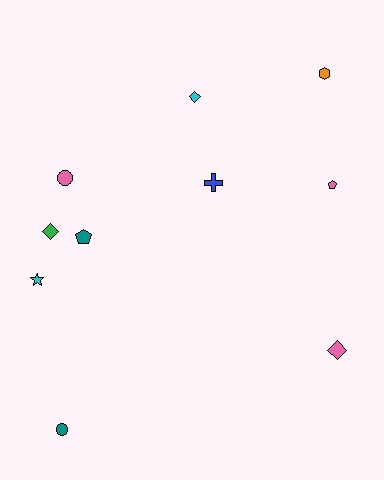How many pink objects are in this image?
There are 3 pink objects.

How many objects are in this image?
There are 10 objects.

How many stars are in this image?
There is 1 star.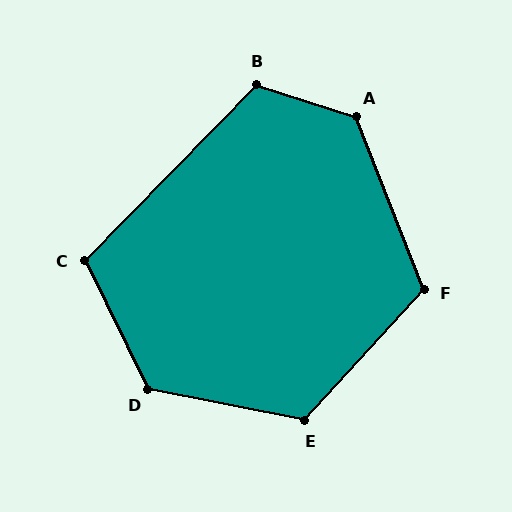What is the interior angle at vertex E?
Approximately 121 degrees (obtuse).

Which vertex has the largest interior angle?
A, at approximately 129 degrees.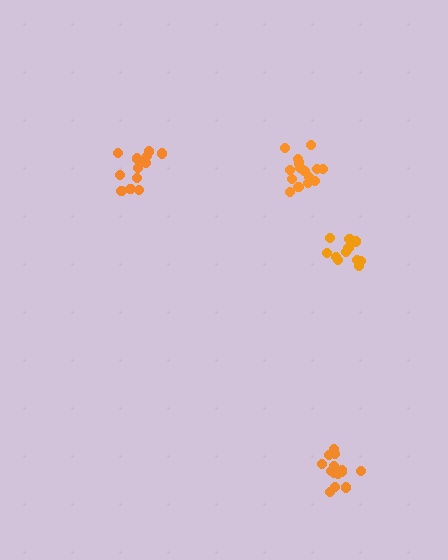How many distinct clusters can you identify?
There are 4 distinct clusters.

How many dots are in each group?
Group 1: 16 dots, Group 2: 14 dots, Group 3: 13 dots, Group 4: 11 dots (54 total).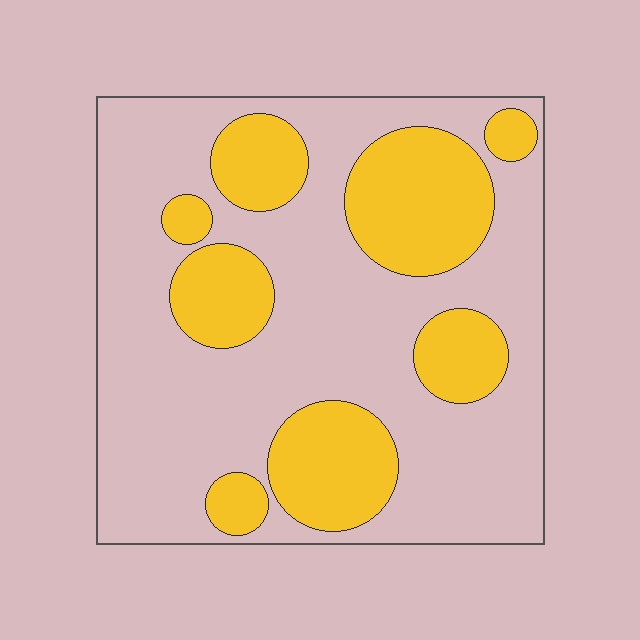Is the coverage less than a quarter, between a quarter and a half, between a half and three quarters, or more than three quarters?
Between a quarter and a half.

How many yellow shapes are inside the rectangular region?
8.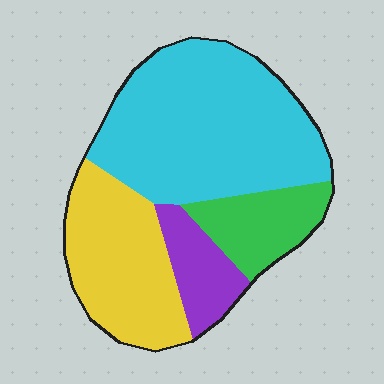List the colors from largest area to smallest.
From largest to smallest: cyan, yellow, green, purple.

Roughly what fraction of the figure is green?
Green covers roughly 15% of the figure.